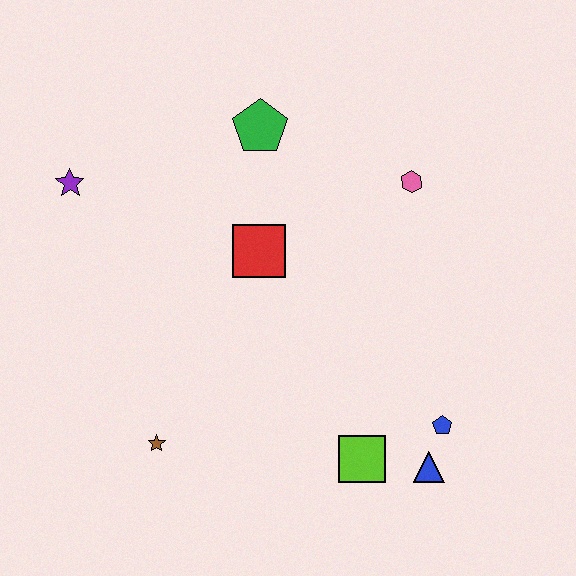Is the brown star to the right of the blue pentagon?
No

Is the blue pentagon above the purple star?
No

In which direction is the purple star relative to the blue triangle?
The purple star is to the left of the blue triangle.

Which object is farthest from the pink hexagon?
The brown star is farthest from the pink hexagon.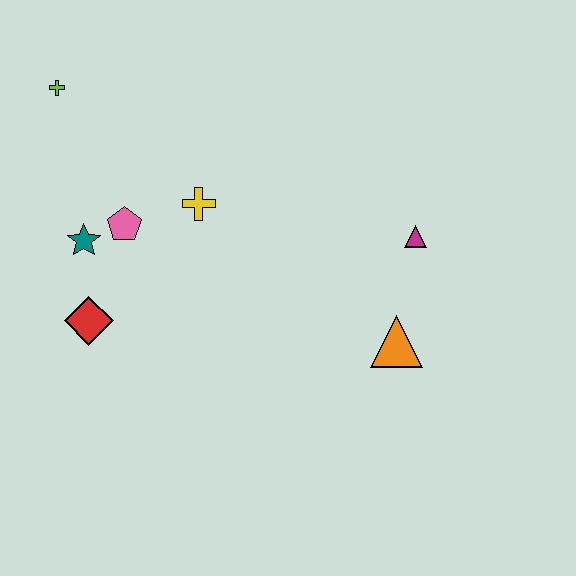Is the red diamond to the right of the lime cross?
Yes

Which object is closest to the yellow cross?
The pink pentagon is closest to the yellow cross.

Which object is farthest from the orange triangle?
The lime cross is farthest from the orange triangle.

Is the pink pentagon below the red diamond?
No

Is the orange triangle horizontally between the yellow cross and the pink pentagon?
No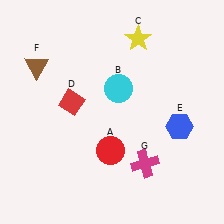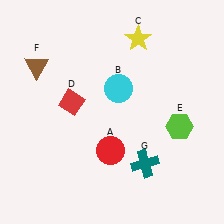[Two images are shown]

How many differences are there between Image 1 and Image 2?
There are 2 differences between the two images.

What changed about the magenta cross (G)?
In Image 1, G is magenta. In Image 2, it changed to teal.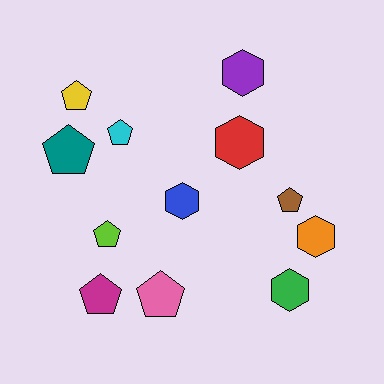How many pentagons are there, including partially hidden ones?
There are 7 pentagons.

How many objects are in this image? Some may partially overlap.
There are 12 objects.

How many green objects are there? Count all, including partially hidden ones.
There is 1 green object.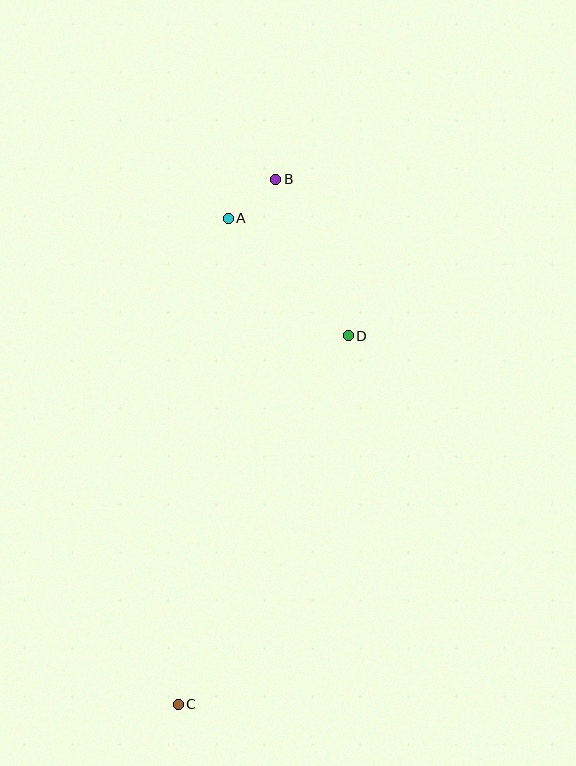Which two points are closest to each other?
Points A and B are closest to each other.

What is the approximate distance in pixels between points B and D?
The distance between B and D is approximately 173 pixels.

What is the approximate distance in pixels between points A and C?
The distance between A and C is approximately 488 pixels.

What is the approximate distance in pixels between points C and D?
The distance between C and D is approximately 406 pixels.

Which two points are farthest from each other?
Points B and C are farthest from each other.